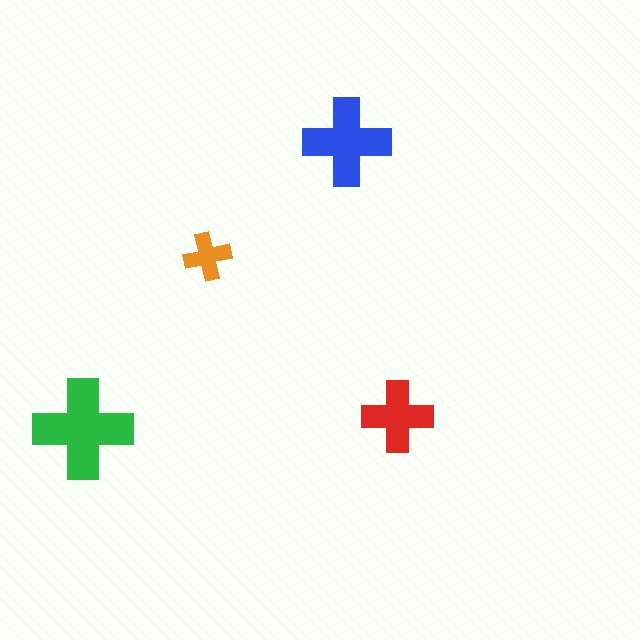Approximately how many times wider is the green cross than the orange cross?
About 2 times wider.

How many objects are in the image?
There are 4 objects in the image.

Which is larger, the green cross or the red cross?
The green one.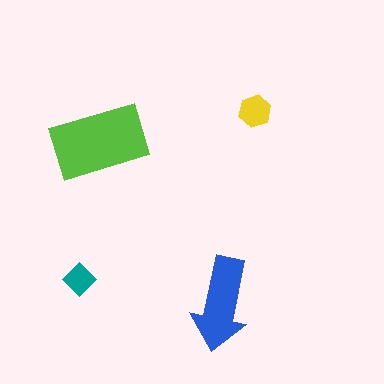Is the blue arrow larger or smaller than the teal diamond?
Larger.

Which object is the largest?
The lime rectangle.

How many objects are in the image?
There are 4 objects in the image.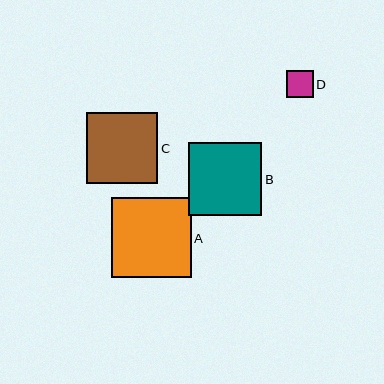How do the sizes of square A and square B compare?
Square A and square B are approximately the same size.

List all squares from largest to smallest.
From largest to smallest: A, B, C, D.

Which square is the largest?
Square A is the largest with a size of approximately 79 pixels.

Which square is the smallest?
Square D is the smallest with a size of approximately 27 pixels.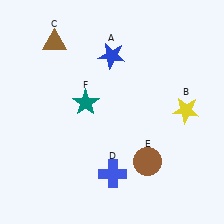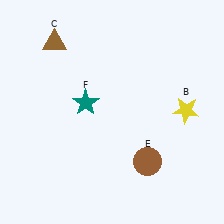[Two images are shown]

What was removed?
The blue cross (D), the blue star (A) were removed in Image 2.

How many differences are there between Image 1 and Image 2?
There are 2 differences between the two images.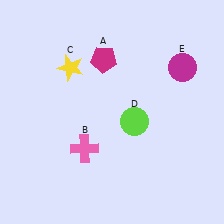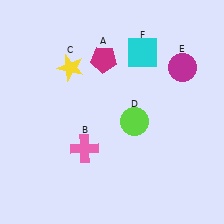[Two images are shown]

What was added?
A cyan square (F) was added in Image 2.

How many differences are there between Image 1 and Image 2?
There is 1 difference between the two images.